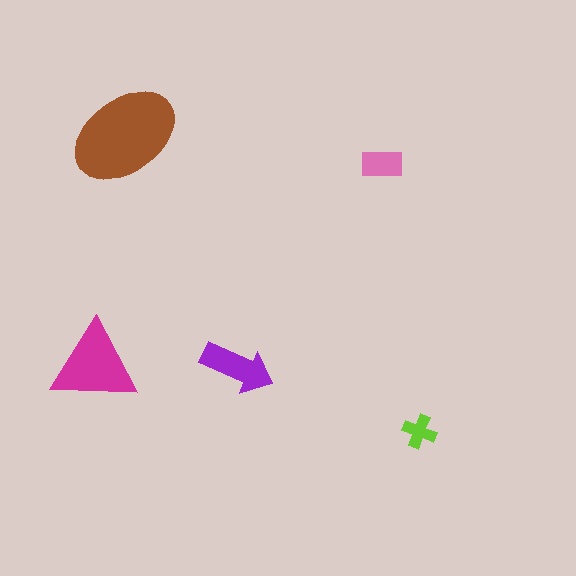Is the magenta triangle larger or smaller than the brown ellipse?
Smaller.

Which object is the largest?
The brown ellipse.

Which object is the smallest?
The lime cross.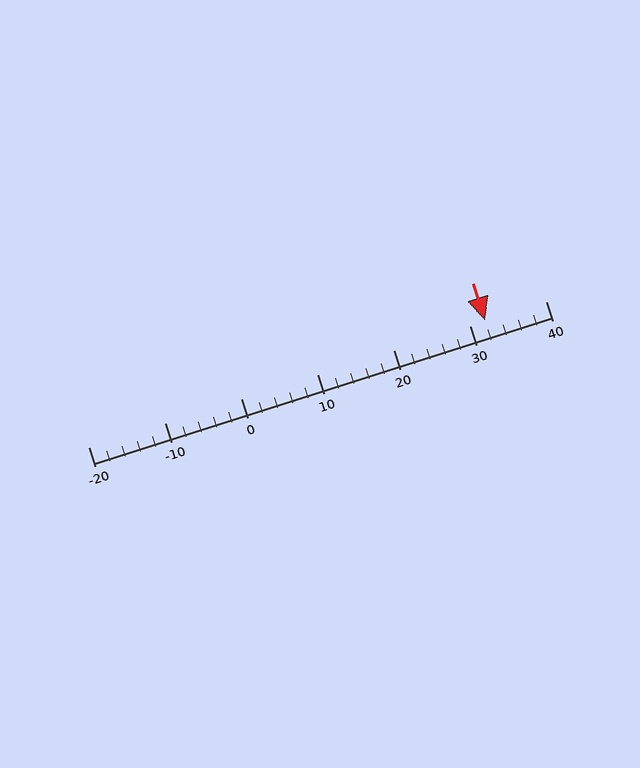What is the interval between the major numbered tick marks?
The major tick marks are spaced 10 units apart.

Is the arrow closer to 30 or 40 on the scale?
The arrow is closer to 30.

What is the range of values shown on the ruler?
The ruler shows values from -20 to 40.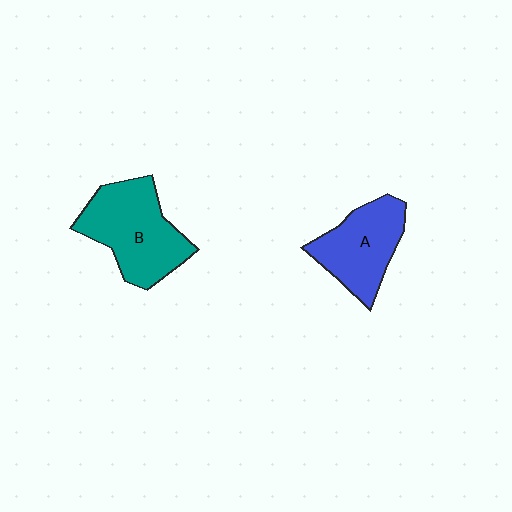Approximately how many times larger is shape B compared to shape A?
Approximately 1.2 times.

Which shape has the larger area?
Shape B (teal).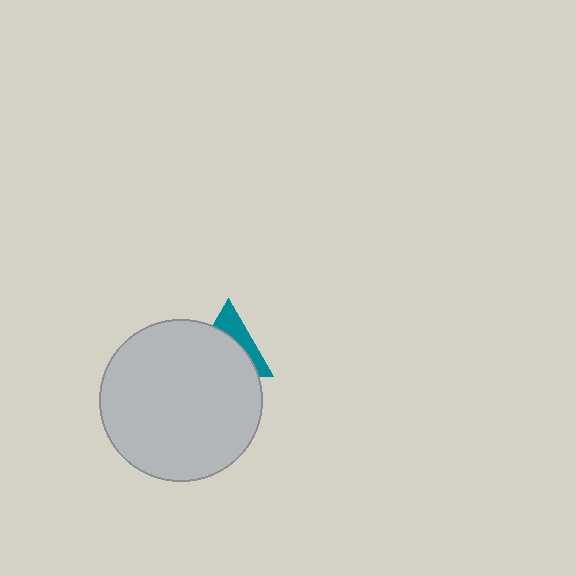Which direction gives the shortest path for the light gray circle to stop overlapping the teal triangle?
Moving down gives the shortest separation.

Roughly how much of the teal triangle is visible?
A small part of it is visible (roughly 35%).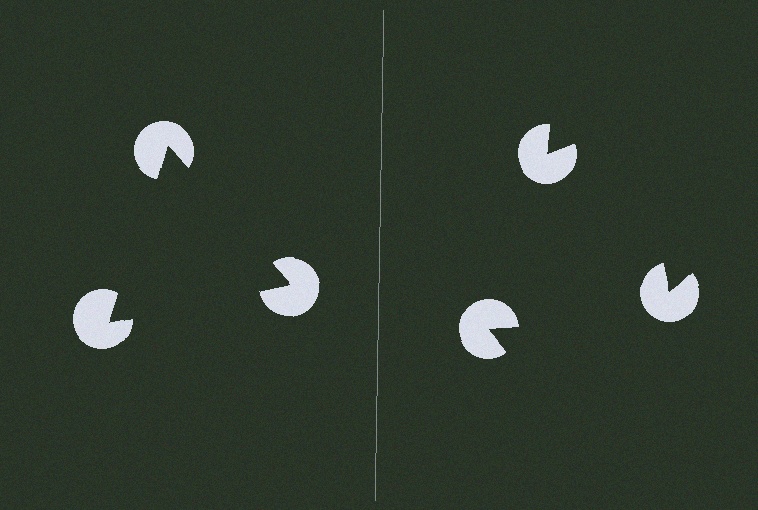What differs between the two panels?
The pac-man discs are positioned identically on both sides; only the wedge orientations differ. On the left they align to a triangle; on the right they are misaligned.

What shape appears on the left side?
An illusory triangle.